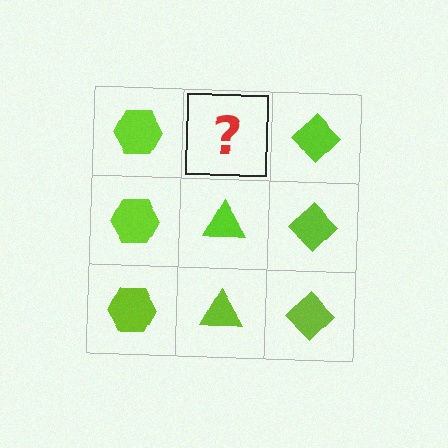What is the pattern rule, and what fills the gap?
The rule is that each column has a consistent shape. The gap should be filled with a lime triangle.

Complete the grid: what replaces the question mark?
The question mark should be replaced with a lime triangle.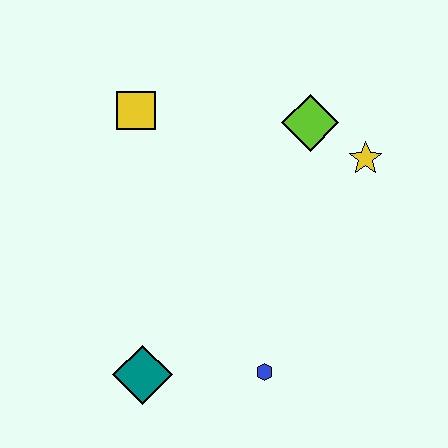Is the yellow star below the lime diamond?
Yes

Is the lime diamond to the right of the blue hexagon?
Yes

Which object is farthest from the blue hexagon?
The yellow square is farthest from the blue hexagon.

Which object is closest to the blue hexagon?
The teal diamond is closest to the blue hexagon.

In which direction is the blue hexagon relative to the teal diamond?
The blue hexagon is to the right of the teal diamond.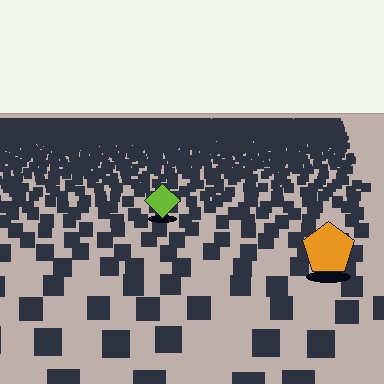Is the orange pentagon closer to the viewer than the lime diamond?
Yes. The orange pentagon is closer — you can tell from the texture gradient: the ground texture is coarser near it.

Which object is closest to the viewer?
The orange pentagon is closest. The texture marks near it are larger and more spread out.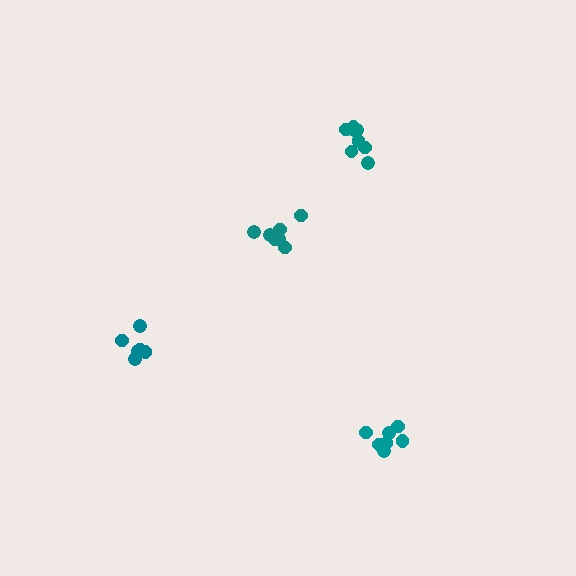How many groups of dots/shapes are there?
There are 4 groups.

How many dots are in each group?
Group 1: 7 dots, Group 2: 7 dots, Group 3: 8 dots, Group 4: 7 dots (29 total).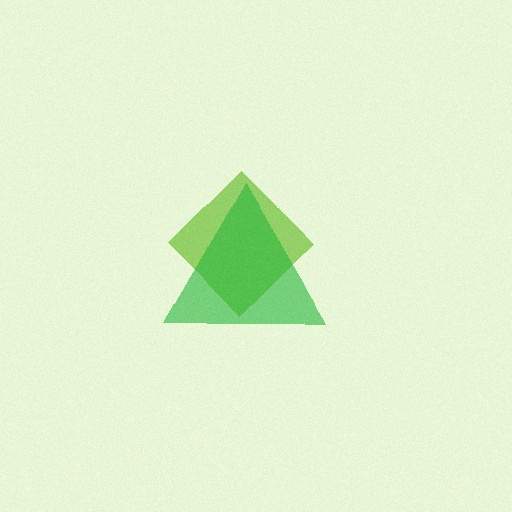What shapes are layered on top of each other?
The layered shapes are: a lime diamond, a green triangle.